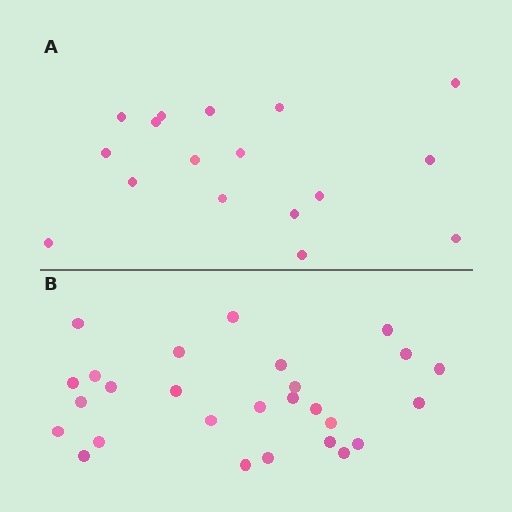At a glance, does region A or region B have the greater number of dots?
Region B (the bottom region) has more dots.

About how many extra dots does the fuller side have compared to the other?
Region B has roughly 10 or so more dots than region A.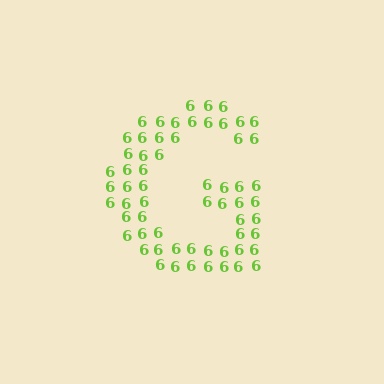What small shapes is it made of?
It is made of small digit 6's.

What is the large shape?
The large shape is the letter G.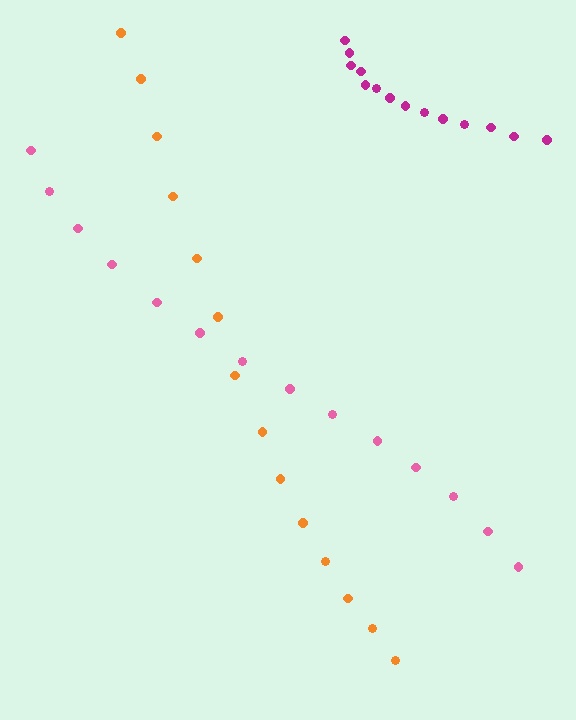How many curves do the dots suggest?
There are 3 distinct paths.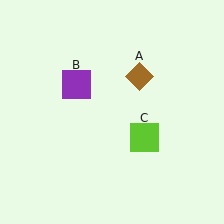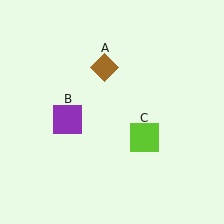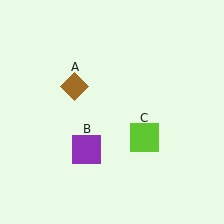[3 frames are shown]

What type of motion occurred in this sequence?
The brown diamond (object A), purple square (object B) rotated counterclockwise around the center of the scene.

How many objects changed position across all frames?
2 objects changed position: brown diamond (object A), purple square (object B).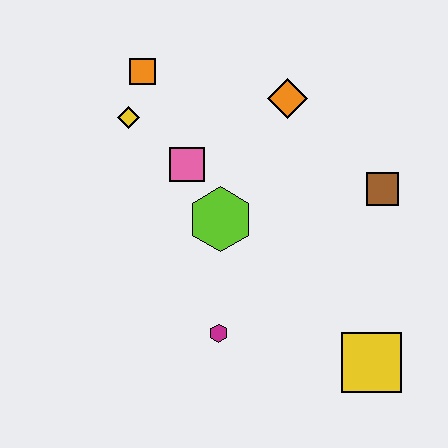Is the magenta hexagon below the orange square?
Yes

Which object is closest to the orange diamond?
The pink square is closest to the orange diamond.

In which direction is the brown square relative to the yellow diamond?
The brown square is to the right of the yellow diamond.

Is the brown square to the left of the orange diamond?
No